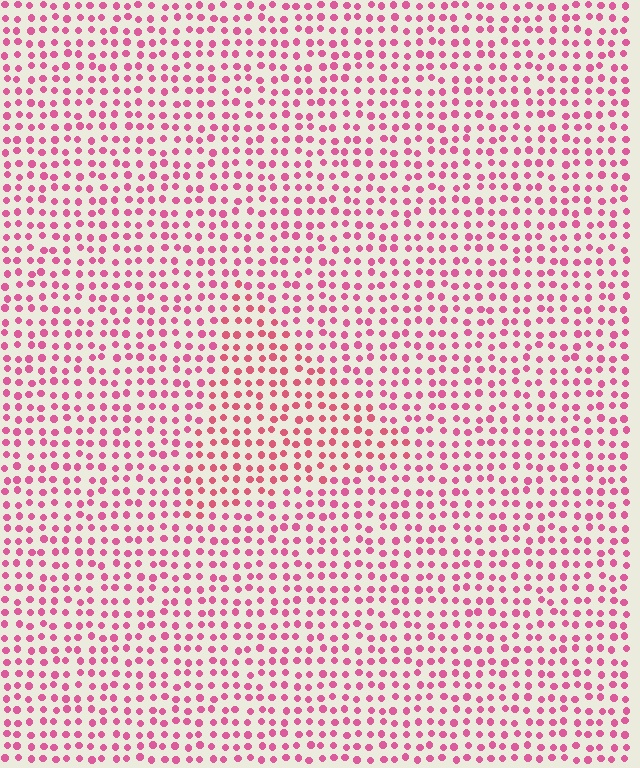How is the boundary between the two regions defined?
The boundary is defined purely by a slight shift in hue (about 16 degrees). Spacing, size, and orientation are identical on both sides.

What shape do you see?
I see a triangle.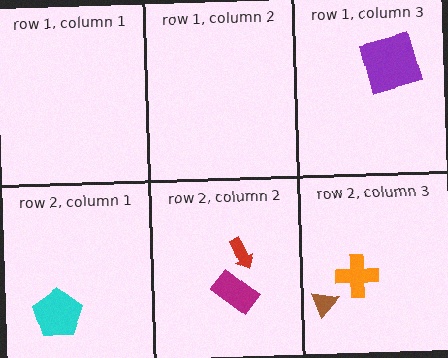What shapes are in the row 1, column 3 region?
The purple square.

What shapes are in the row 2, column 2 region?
The magenta rectangle, the red arrow.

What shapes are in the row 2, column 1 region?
The cyan pentagon.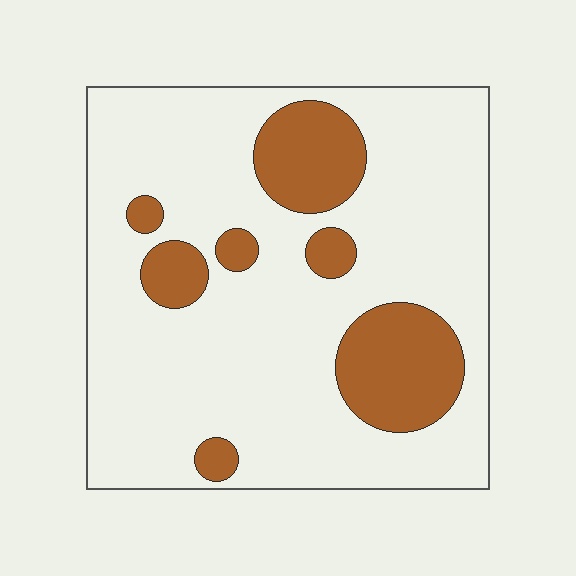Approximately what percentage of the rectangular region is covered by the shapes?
Approximately 20%.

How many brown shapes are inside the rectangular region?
7.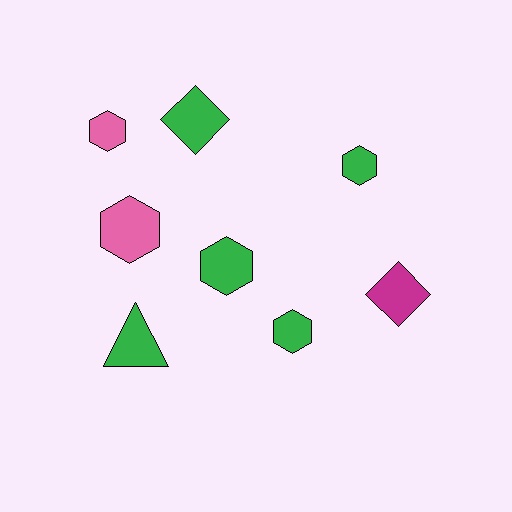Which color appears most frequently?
Green, with 5 objects.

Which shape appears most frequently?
Hexagon, with 5 objects.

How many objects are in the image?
There are 8 objects.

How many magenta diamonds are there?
There is 1 magenta diamond.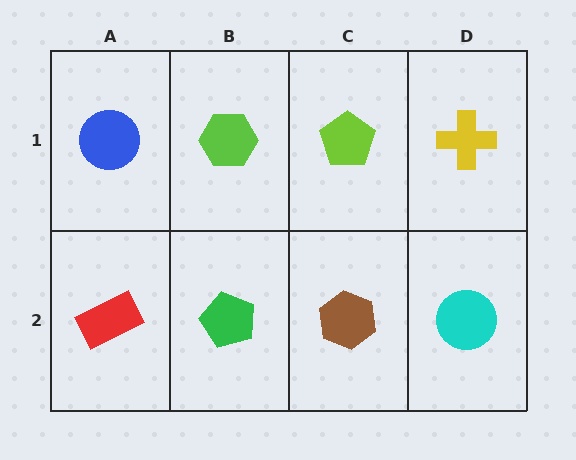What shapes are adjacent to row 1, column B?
A green pentagon (row 2, column B), a blue circle (row 1, column A), a lime pentagon (row 1, column C).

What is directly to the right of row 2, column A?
A green pentagon.